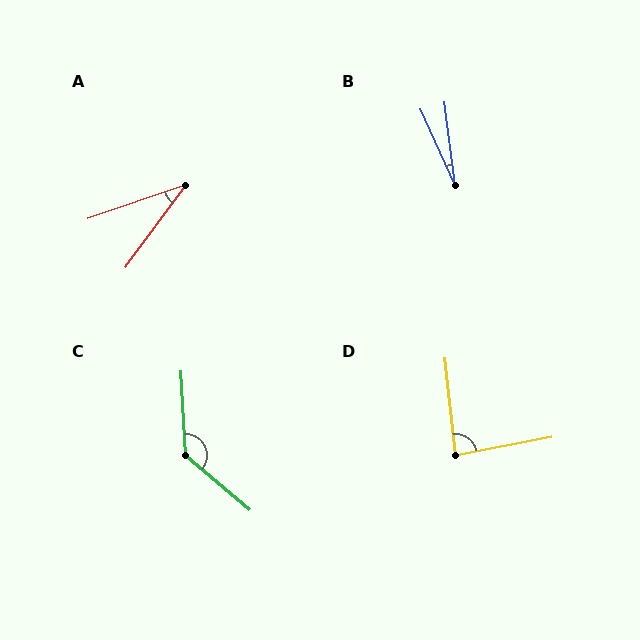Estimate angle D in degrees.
Approximately 85 degrees.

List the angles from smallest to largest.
B (17°), A (35°), D (85°), C (133°).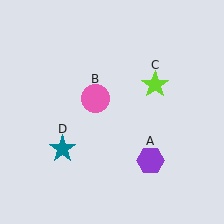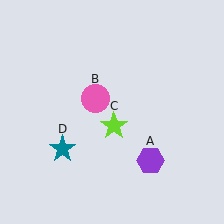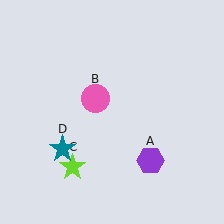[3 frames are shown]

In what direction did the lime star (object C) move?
The lime star (object C) moved down and to the left.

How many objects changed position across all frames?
1 object changed position: lime star (object C).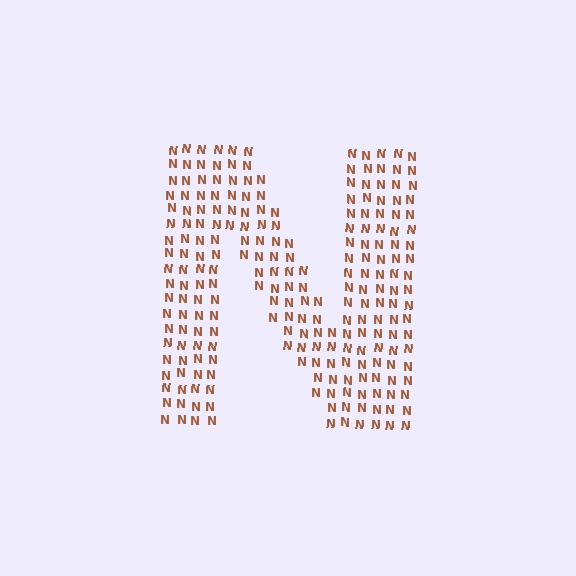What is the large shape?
The large shape is the letter N.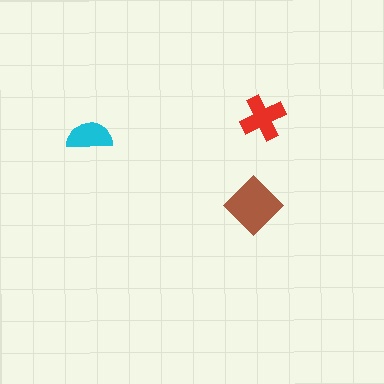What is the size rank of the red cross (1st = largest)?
2nd.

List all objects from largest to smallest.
The brown diamond, the red cross, the cyan semicircle.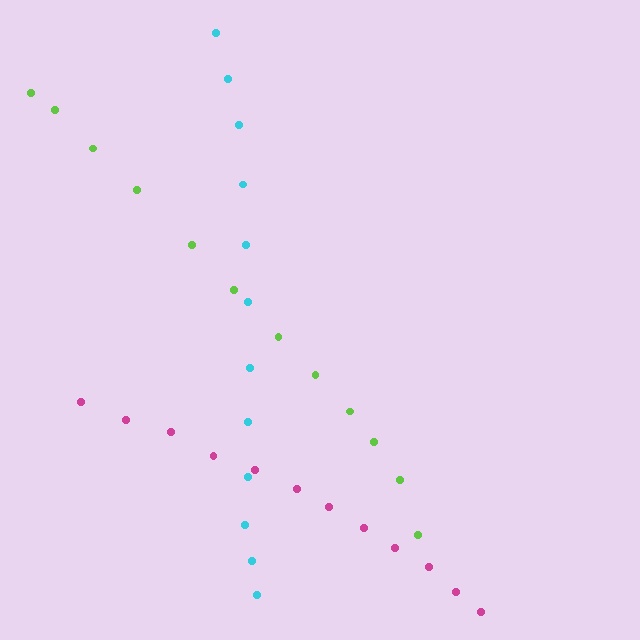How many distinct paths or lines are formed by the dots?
There are 3 distinct paths.